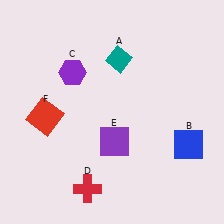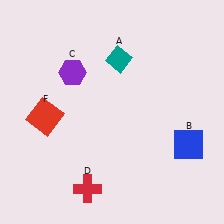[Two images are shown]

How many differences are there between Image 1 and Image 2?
There is 1 difference between the two images.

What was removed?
The purple square (E) was removed in Image 2.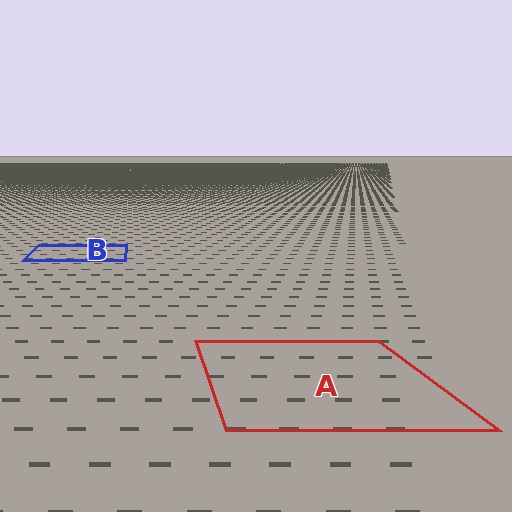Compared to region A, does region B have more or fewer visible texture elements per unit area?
Region B has more texture elements per unit area — they are packed more densely because it is farther away.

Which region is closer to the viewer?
Region A is closer. The texture elements there are larger and more spread out.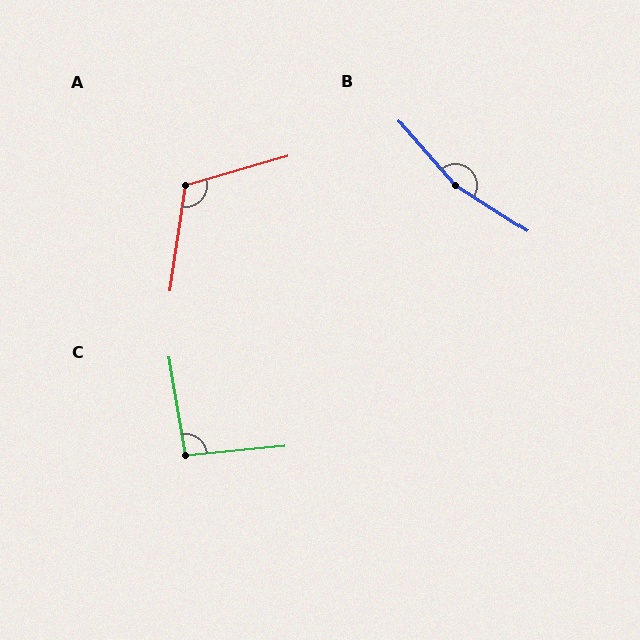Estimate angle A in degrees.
Approximately 115 degrees.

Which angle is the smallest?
C, at approximately 94 degrees.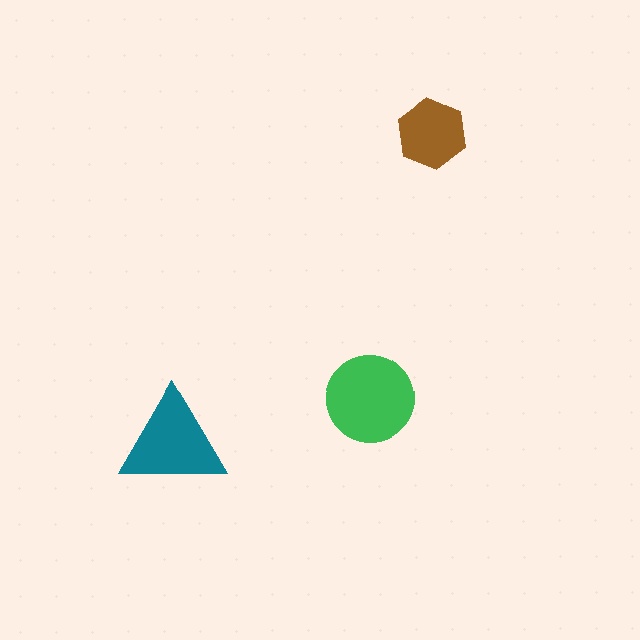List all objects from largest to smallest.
The green circle, the teal triangle, the brown hexagon.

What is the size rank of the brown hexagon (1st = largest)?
3rd.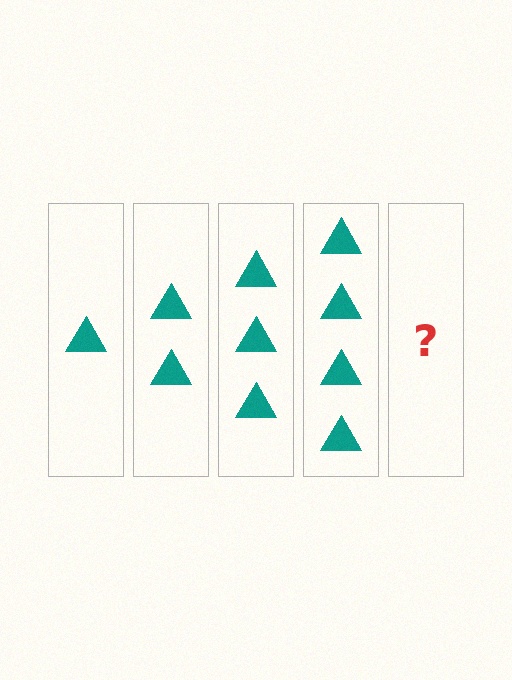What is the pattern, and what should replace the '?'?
The pattern is that each step adds one more triangle. The '?' should be 5 triangles.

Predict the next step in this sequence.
The next step is 5 triangles.